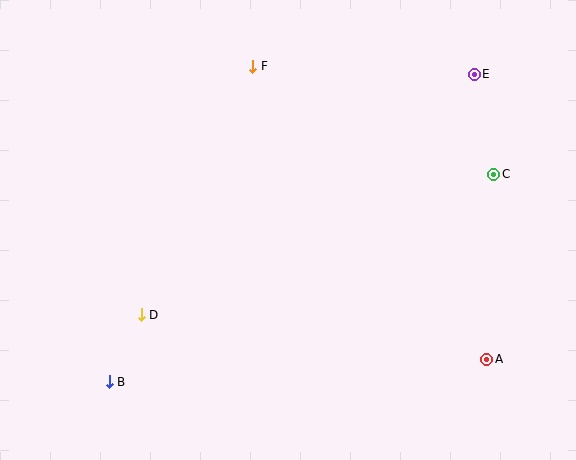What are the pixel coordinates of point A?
Point A is at (487, 359).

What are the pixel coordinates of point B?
Point B is at (109, 382).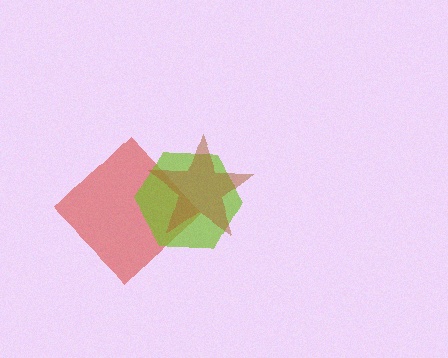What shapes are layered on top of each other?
The layered shapes are: a red diamond, a lime hexagon, a brown star.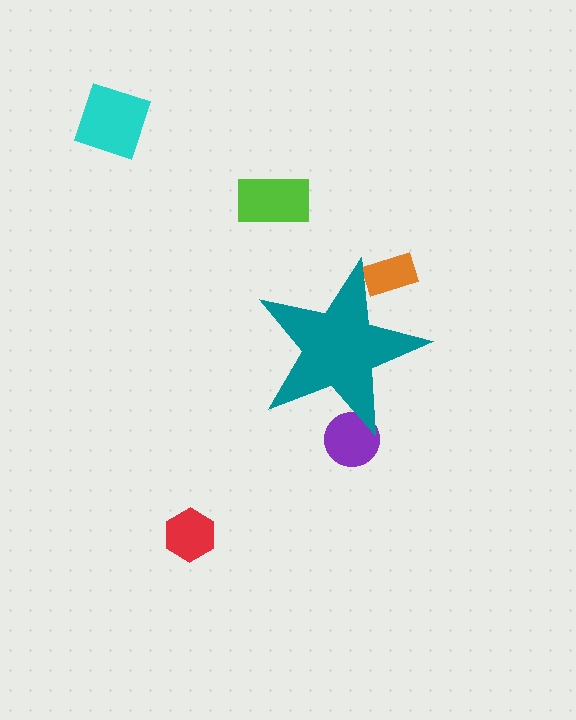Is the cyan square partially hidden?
No, the cyan square is fully visible.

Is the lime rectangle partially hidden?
No, the lime rectangle is fully visible.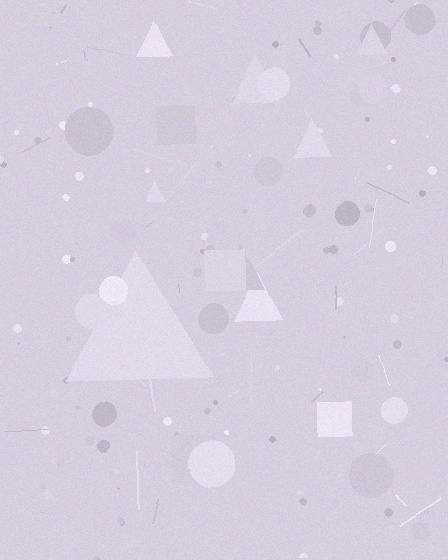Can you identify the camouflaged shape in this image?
The camouflaged shape is a triangle.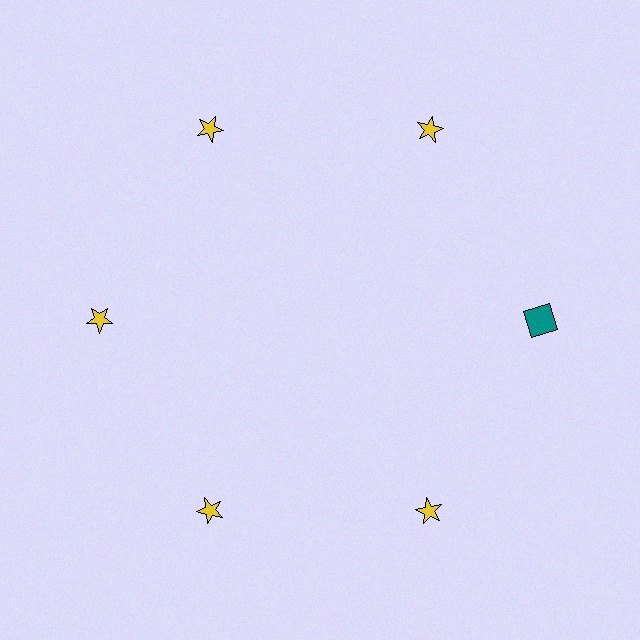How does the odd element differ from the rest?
It differs in both color (teal instead of yellow) and shape (square instead of star).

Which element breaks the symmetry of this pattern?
The teal square at roughly the 3 o'clock position breaks the symmetry. All other shapes are yellow stars.